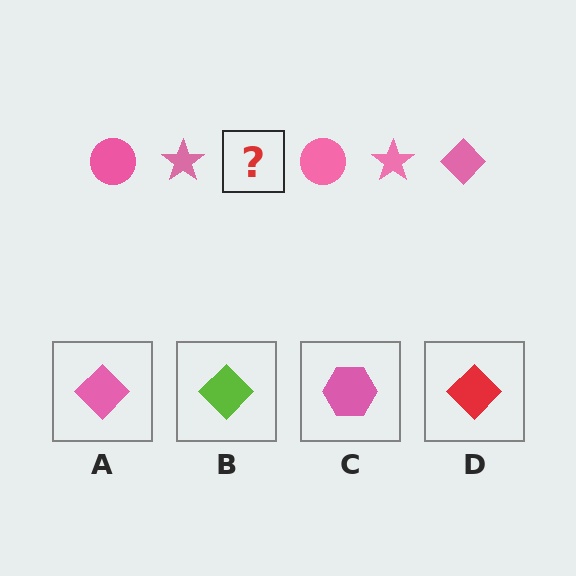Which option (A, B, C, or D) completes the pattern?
A.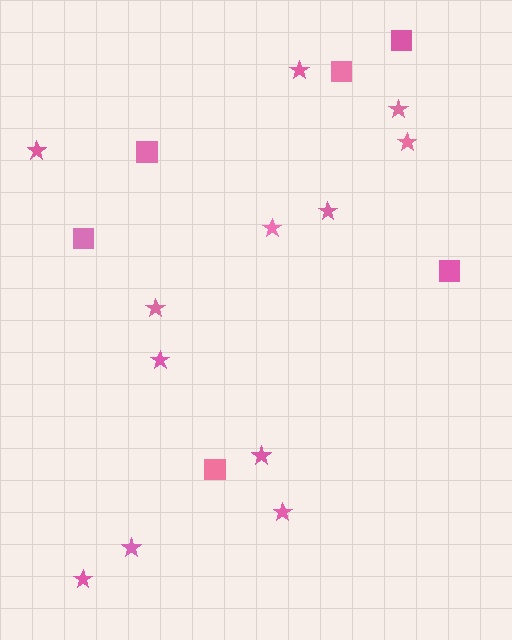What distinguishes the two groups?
There are 2 groups: one group of stars (12) and one group of squares (6).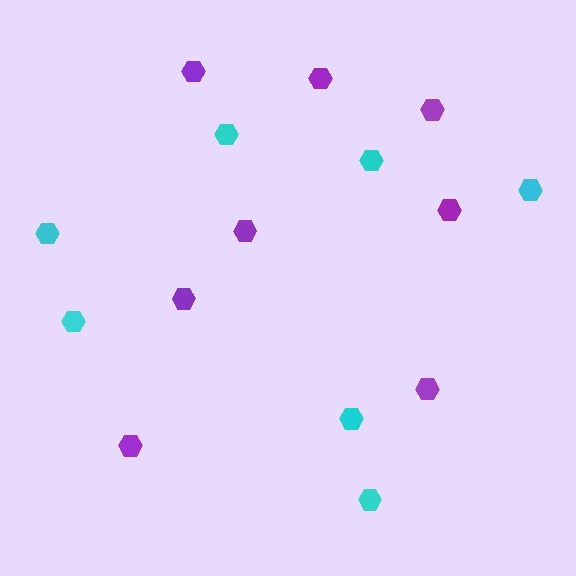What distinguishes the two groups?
There are 2 groups: one group of cyan hexagons (7) and one group of purple hexagons (8).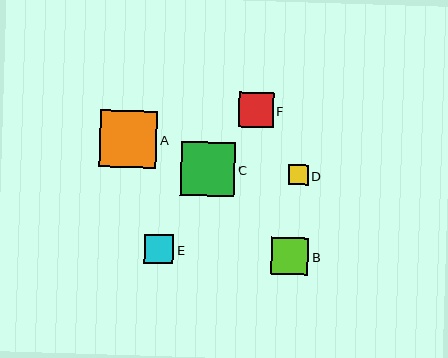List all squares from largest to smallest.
From largest to smallest: A, C, B, F, E, D.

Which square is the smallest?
Square D is the smallest with a size of approximately 20 pixels.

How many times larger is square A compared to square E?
Square A is approximately 1.9 times the size of square E.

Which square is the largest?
Square A is the largest with a size of approximately 57 pixels.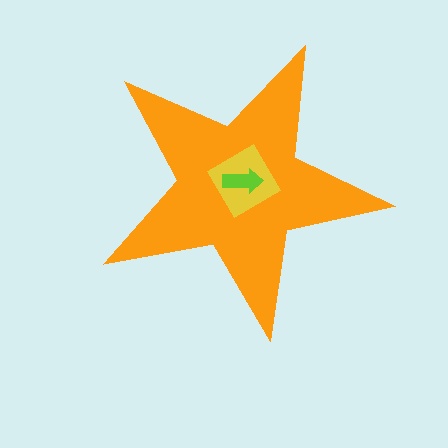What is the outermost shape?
The orange star.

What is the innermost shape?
The lime arrow.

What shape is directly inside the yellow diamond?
The lime arrow.